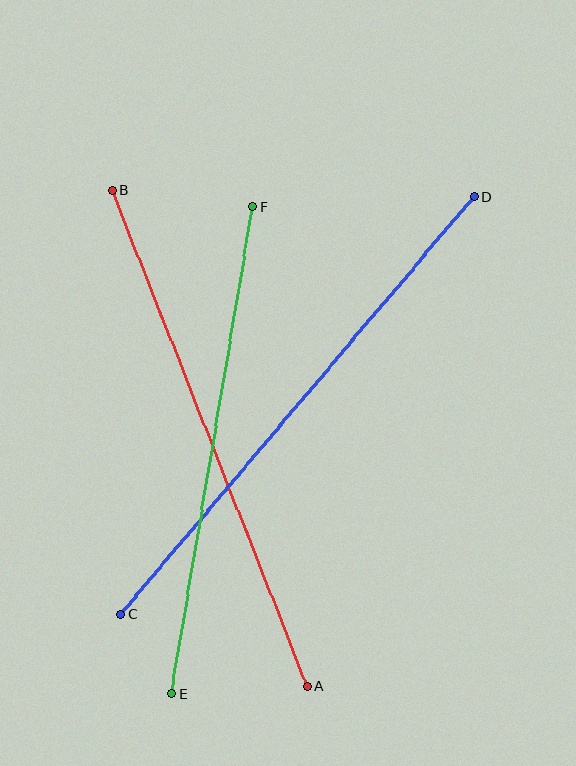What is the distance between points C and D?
The distance is approximately 547 pixels.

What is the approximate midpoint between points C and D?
The midpoint is at approximately (297, 406) pixels.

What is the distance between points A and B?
The distance is approximately 533 pixels.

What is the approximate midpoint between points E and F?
The midpoint is at approximately (212, 451) pixels.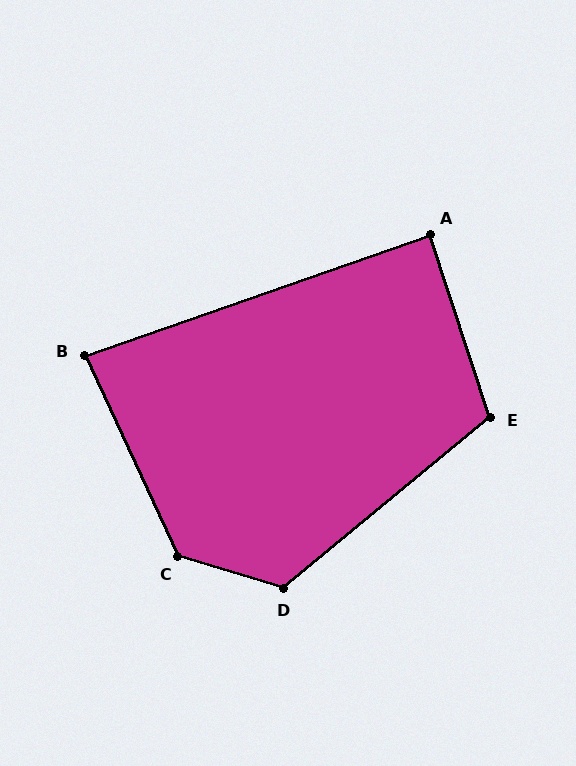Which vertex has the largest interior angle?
C, at approximately 132 degrees.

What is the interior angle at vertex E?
Approximately 111 degrees (obtuse).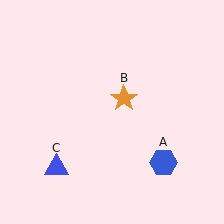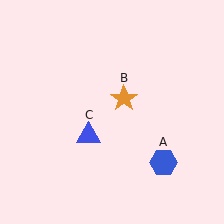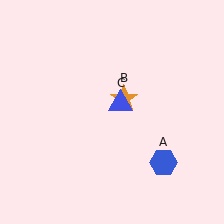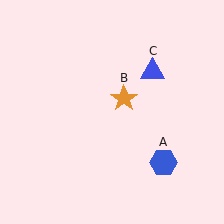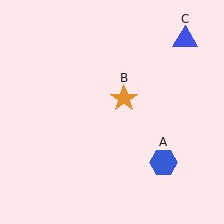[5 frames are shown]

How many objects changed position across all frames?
1 object changed position: blue triangle (object C).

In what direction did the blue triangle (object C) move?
The blue triangle (object C) moved up and to the right.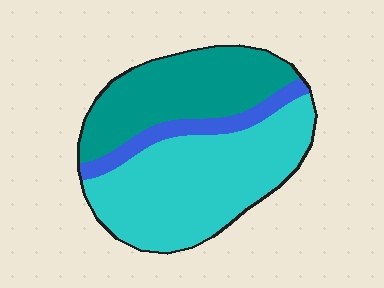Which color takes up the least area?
Blue, at roughly 10%.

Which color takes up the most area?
Cyan, at roughly 55%.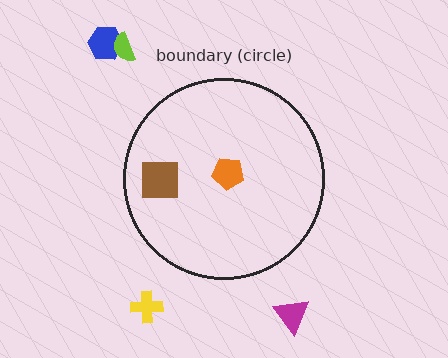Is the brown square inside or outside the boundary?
Inside.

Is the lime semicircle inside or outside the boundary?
Outside.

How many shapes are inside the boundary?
2 inside, 4 outside.